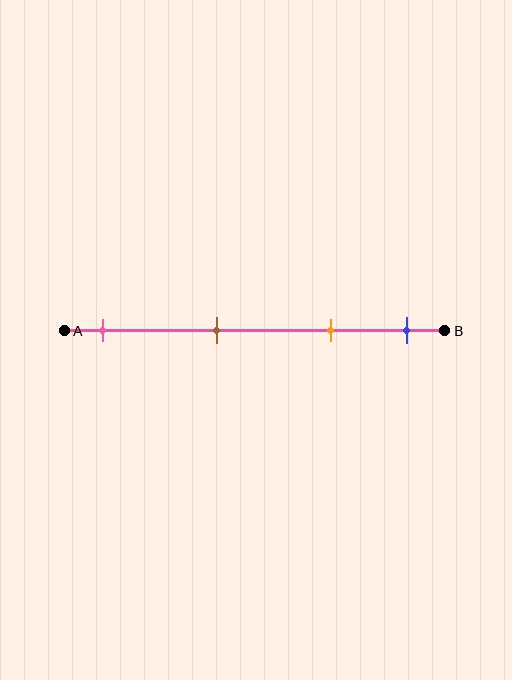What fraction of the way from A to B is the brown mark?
The brown mark is approximately 40% (0.4) of the way from A to B.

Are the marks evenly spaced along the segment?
No, the marks are not evenly spaced.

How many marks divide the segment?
There are 4 marks dividing the segment.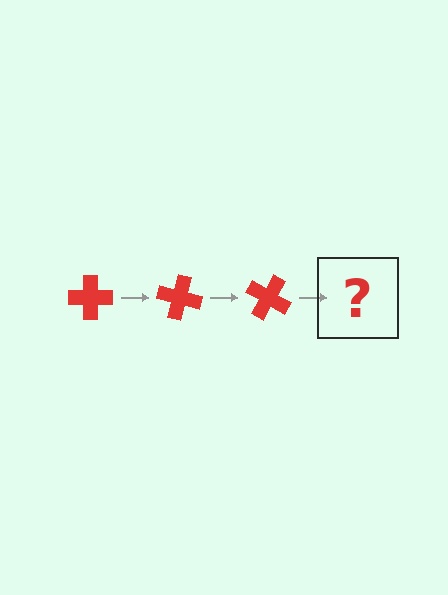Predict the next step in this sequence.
The next step is a red cross rotated 45 degrees.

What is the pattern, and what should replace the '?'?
The pattern is that the cross rotates 15 degrees each step. The '?' should be a red cross rotated 45 degrees.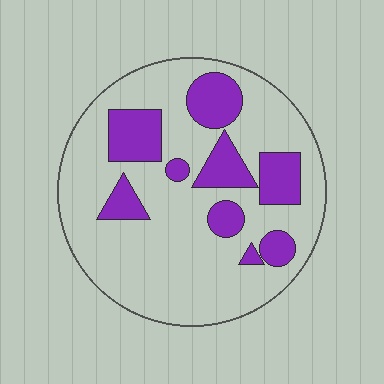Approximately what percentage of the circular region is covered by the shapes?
Approximately 25%.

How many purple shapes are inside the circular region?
9.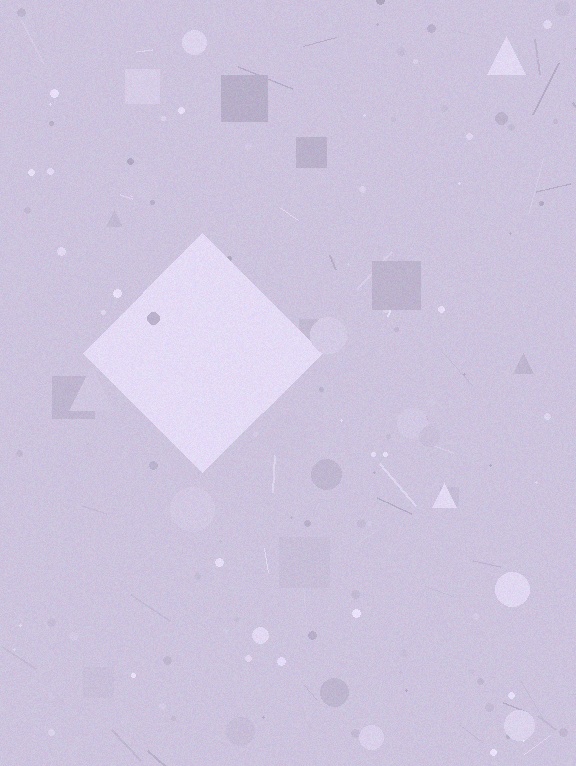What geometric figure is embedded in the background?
A diamond is embedded in the background.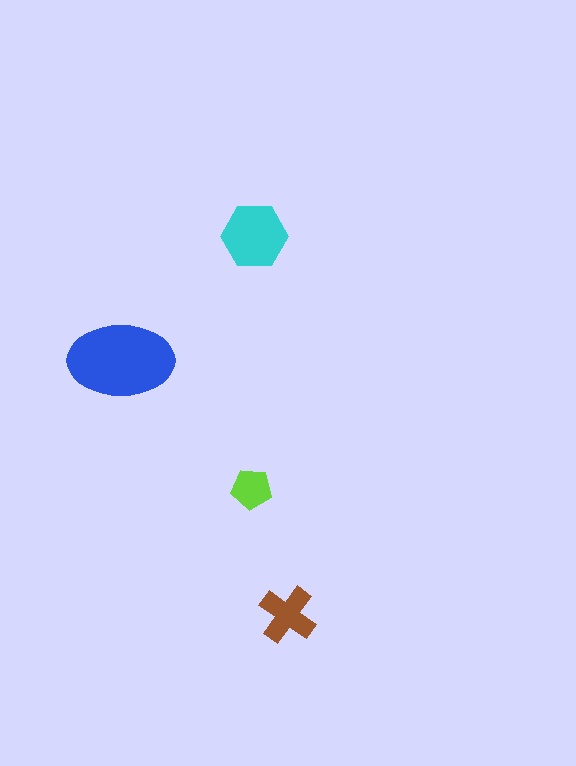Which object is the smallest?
The lime pentagon.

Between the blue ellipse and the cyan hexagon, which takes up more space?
The blue ellipse.